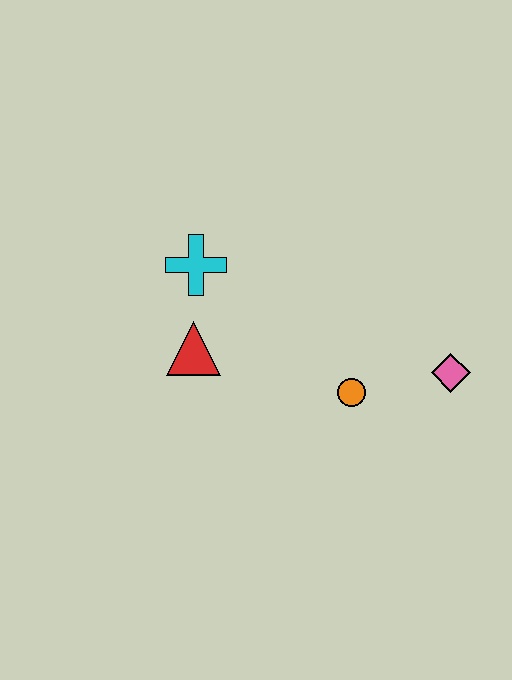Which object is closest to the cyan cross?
The red triangle is closest to the cyan cross.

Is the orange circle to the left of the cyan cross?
No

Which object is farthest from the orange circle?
The cyan cross is farthest from the orange circle.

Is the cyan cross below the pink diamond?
No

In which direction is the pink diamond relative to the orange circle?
The pink diamond is to the right of the orange circle.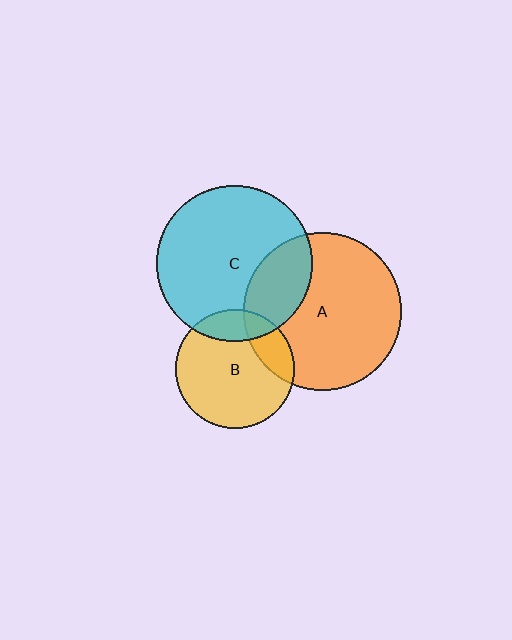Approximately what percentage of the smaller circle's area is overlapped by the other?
Approximately 25%.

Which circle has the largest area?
Circle A (orange).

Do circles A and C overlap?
Yes.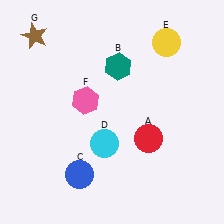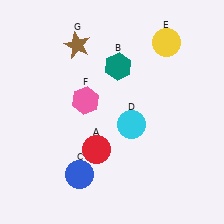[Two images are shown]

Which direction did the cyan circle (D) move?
The cyan circle (D) moved right.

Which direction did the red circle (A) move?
The red circle (A) moved left.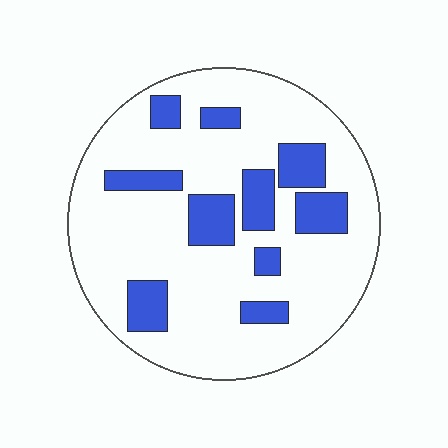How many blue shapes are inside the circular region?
10.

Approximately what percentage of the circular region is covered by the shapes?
Approximately 20%.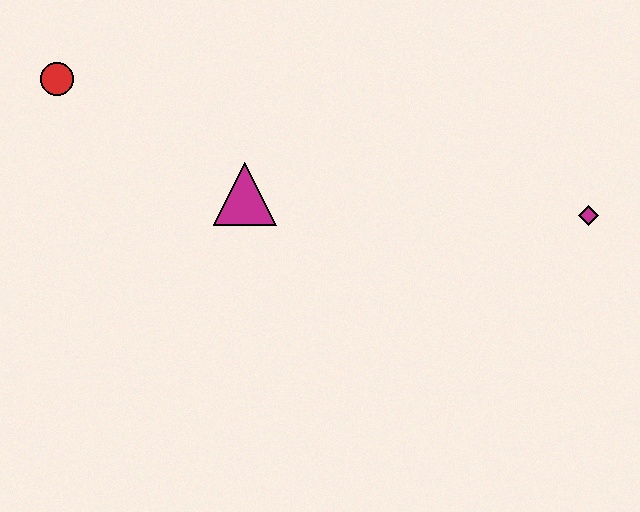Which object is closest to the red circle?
The magenta triangle is closest to the red circle.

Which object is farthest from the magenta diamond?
The red circle is farthest from the magenta diamond.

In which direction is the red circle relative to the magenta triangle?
The red circle is to the left of the magenta triangle.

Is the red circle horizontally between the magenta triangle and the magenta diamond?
No